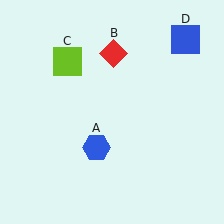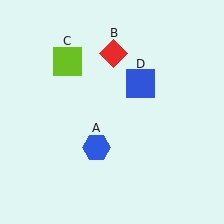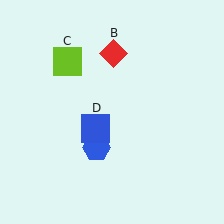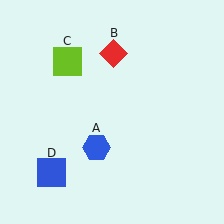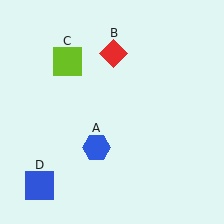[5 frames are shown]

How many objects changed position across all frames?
1 object changed position: blue square (object D).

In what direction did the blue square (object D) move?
The blue square (object D) moved down and to the left.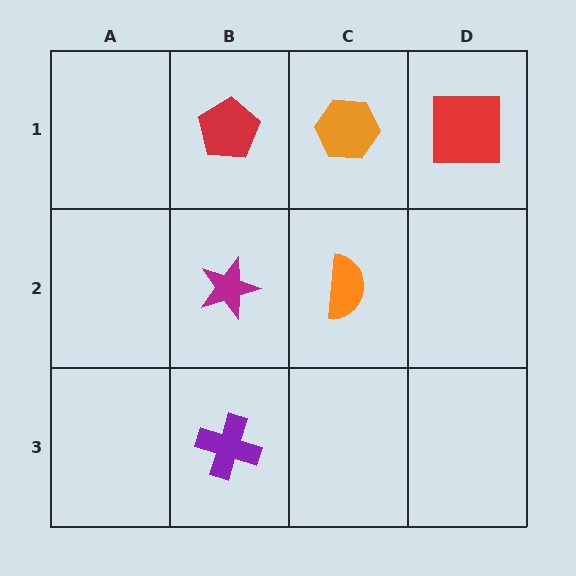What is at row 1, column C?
An orange hexagon.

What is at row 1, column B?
A red pentagon.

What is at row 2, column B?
A magenta star.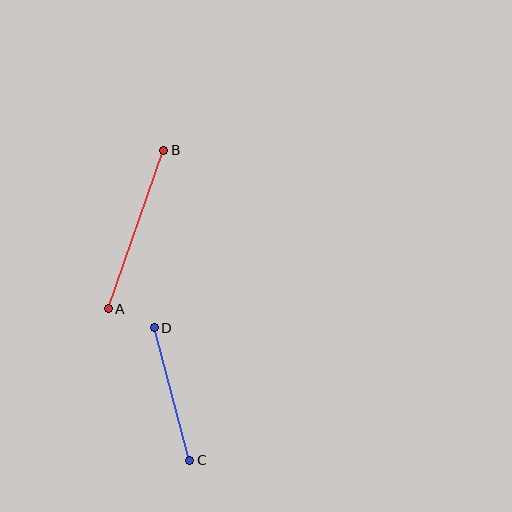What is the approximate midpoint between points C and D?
The midpoint is at approximately (172, 394) pixels.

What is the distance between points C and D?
The distance is approximately 137 pixels.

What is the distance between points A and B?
The distance is approximately 168 pixels.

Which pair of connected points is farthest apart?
Points A and B are farthest apart.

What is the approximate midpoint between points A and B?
The midpoint is at approximately (136, 229) pixels.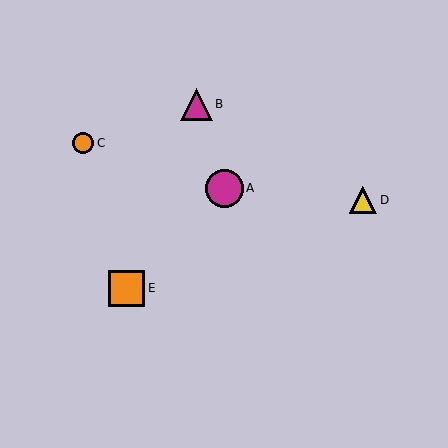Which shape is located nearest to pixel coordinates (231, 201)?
The magenta circle (labeled A) at (224, 188) is nearest to that location.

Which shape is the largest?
The magenta circle (labeled A) is the largest.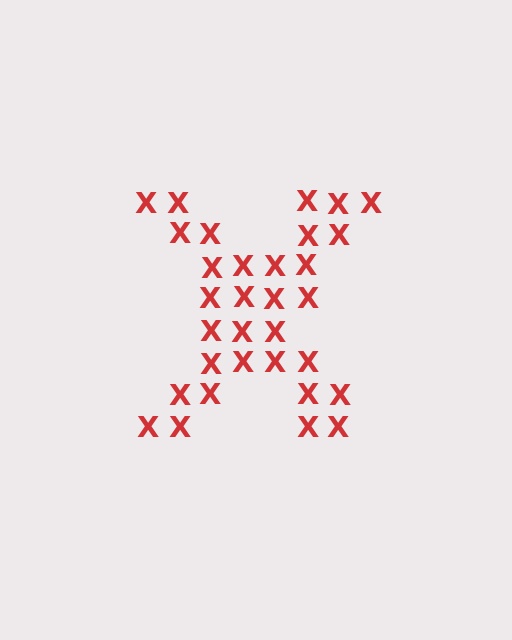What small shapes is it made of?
It is made of small letter X's.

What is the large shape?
The large shape is the letter X.